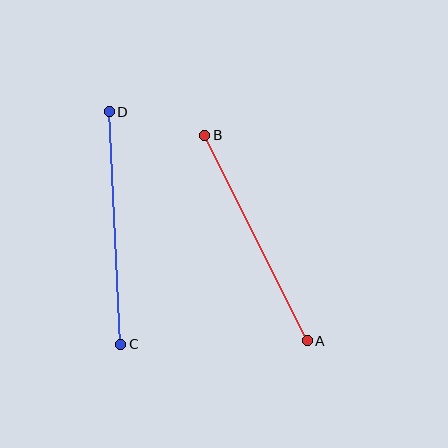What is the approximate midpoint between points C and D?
The midpoint is at approximately (115, 228) pixels.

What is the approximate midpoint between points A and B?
The midpoint is at approximately (256, 238) pixels.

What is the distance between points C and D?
The distance is approximately 233 pixels.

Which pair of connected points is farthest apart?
Points C and D are farthest apart.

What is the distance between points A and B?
The distance is approximately 230 pixels.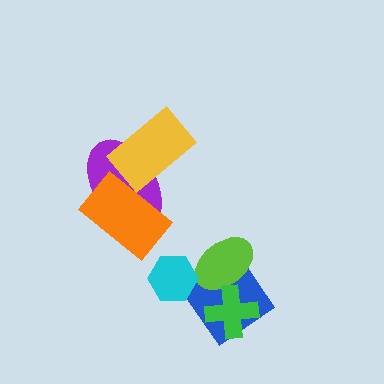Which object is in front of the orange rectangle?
The yellow rectangle is in front of the orange rectangle.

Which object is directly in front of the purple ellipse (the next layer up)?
The orange rectangle is directly in front of the purple ellipse.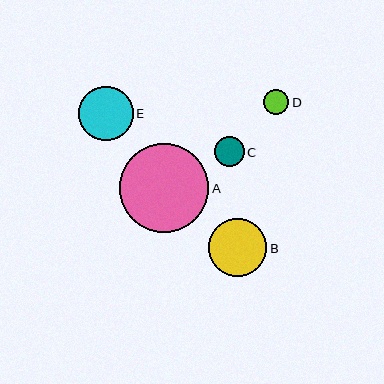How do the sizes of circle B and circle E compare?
Circle B and circle E are approximately the same size.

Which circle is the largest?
Circle A is the largest with a size of approximately 89 pixels.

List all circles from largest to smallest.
From largest to smallest: A, B, E, C, D.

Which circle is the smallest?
Circle D is the smallest with a size of approximately 25 pixels.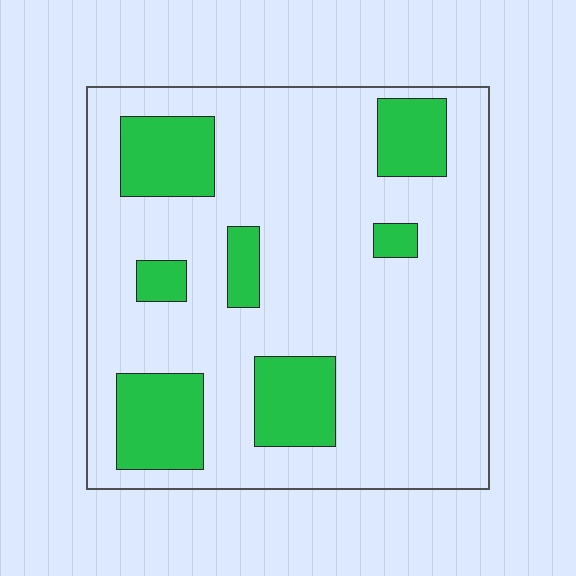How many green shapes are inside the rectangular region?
7.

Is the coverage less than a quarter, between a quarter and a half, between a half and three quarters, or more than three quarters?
Less than a quarter.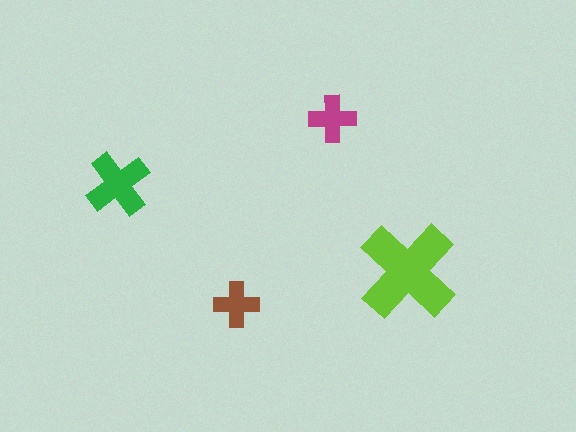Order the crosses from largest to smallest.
the lime one, the green one, the magenta one, the brown one.